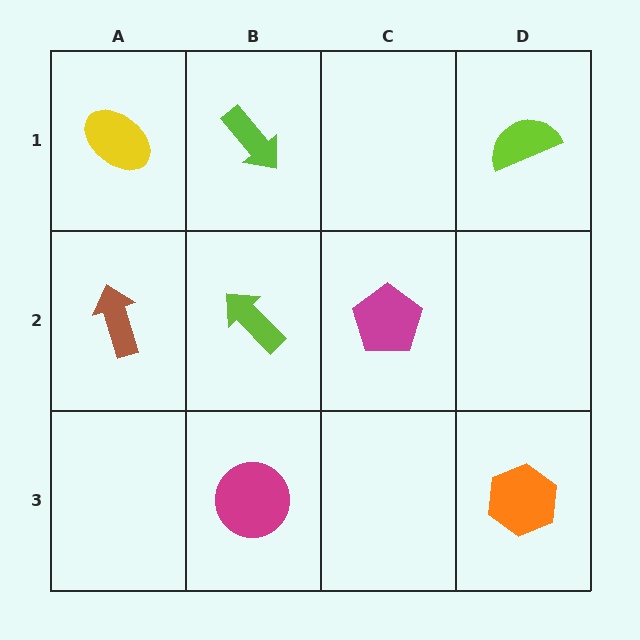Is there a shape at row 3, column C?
No, that cell is empty.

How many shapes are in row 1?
3 shapes.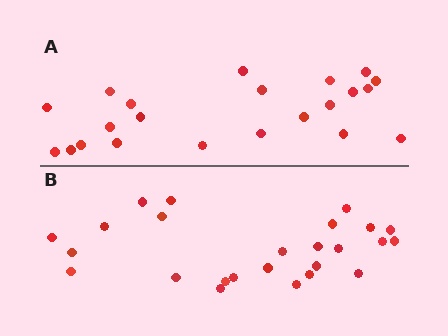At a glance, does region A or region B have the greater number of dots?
Region B (the bottom region) has more dots.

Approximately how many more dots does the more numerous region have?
Region B has just a few more — roughly 2 or 3 more dots than region A.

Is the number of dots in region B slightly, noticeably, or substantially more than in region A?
Region B has only slightly more — the two regions are fairly close. The ratio is roughly 1.1 to 1.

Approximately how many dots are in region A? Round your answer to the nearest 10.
About 20 dots. (The exact count is 22, which rounds to 20.)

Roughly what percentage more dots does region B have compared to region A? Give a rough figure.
About 15% more.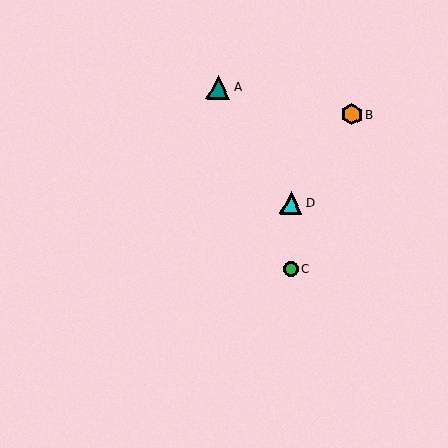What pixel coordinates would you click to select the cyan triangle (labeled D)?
Click at (291, 203) to select the cyan triangle D.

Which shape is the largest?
The teal triangle (labeled A) is the largest.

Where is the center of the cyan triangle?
The center of the cyan triangle is at (291, 203).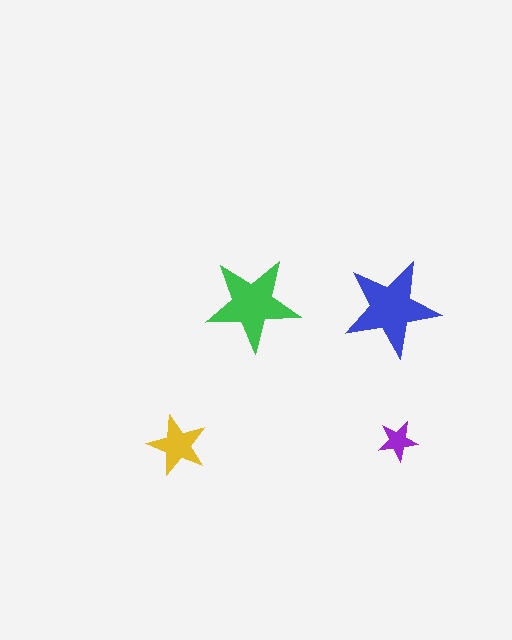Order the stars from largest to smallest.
the blue one, the green one, the yellow one, the purple one.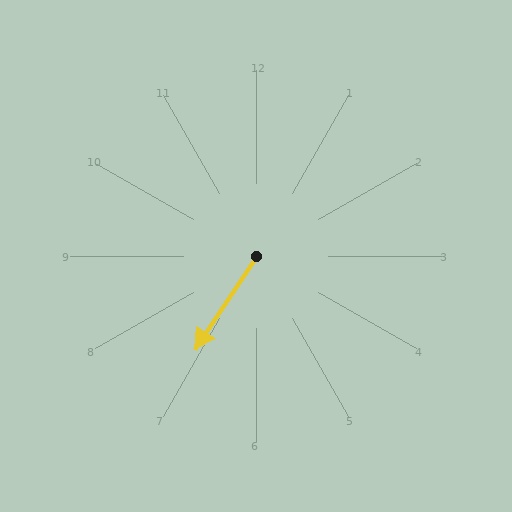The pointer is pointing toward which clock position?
Roughly 7 o'clock.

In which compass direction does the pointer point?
Southwest.